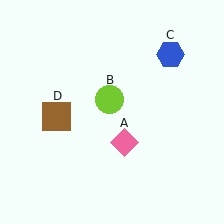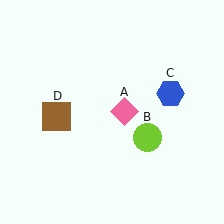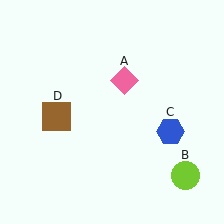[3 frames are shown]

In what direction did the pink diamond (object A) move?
The pink diamond (object A) moved up.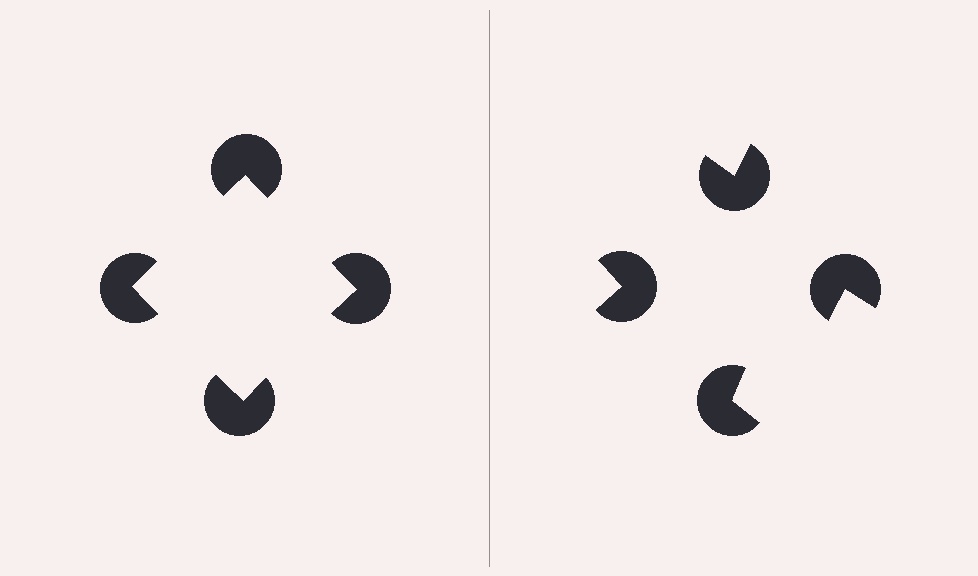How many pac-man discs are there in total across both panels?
8 — 4 on each side.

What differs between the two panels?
The pac-man discs are positioned identically on both sides; only the wedge orientations differ. On the left they align to a square; on the right they are misaligned.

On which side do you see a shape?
An illusory square appears on the left side. On the right side the wedge cuts are rotated, so no coherent shape forms.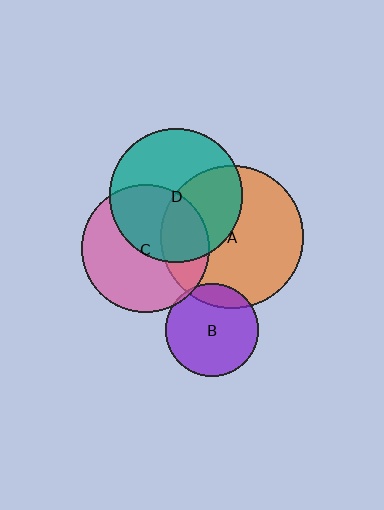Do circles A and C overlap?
Yes.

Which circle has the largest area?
Circle A (orange).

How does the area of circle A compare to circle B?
Approximately 2.4 times.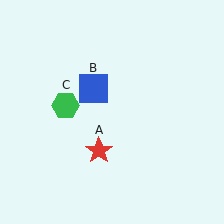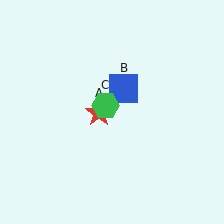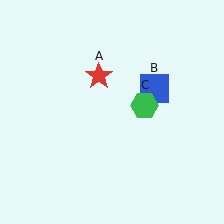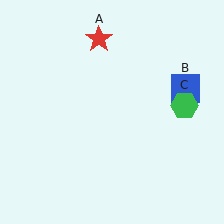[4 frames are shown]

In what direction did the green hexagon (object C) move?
The green hexagon (object C) moved right.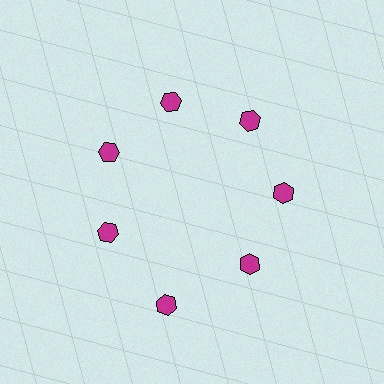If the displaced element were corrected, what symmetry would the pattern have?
It would have 7-fold rotational symmetry — the pattern would map onto itself every 51 degrees.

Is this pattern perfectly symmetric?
No. The 7 magenta hexagons are arranged in a ring, but one element near the 6 o'clock position is pushed outward from the center, breaking the 7-fold rotational symmetry.